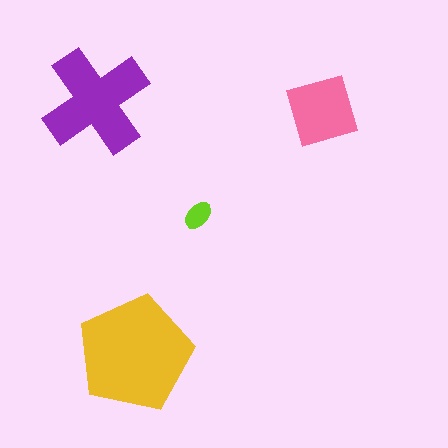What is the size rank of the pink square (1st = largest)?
3rd.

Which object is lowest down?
The yellow pentagon is bottommost.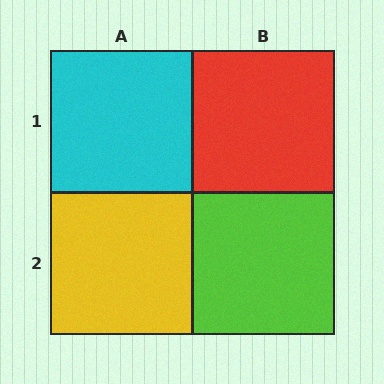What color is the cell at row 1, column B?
Red.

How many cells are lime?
1 cell is lime.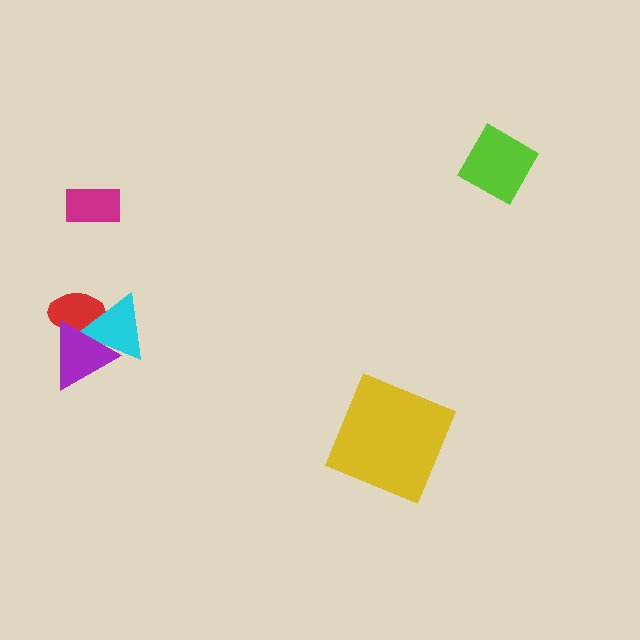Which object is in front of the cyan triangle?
The purple triangle is in front of the cyan triangle.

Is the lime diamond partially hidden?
No, no other shape covers it.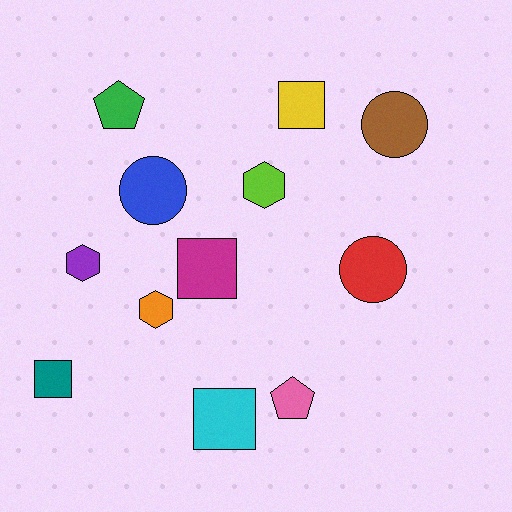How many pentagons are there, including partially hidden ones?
There are 2 pentagons.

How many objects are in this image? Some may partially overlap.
There are 12 objects.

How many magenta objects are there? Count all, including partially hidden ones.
There is 1 magenta object.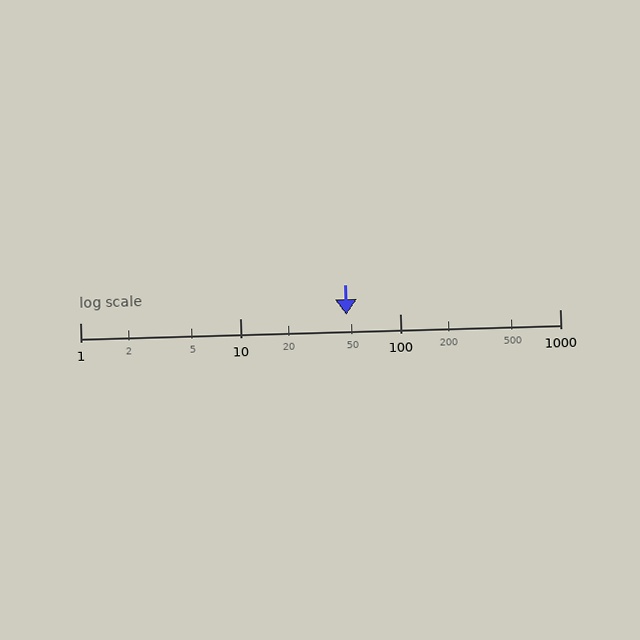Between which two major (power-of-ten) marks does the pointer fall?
The pointer is between 10 and 100.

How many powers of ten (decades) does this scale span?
The scale spans 3 decades, from 1 to 1000.